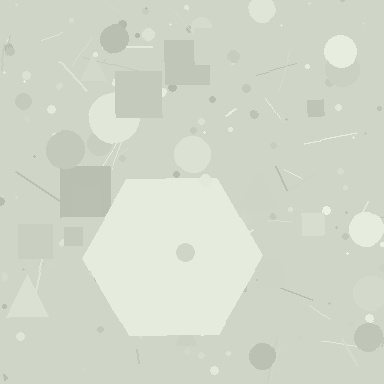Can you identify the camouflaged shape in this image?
The camouflaged shape is a hexagon.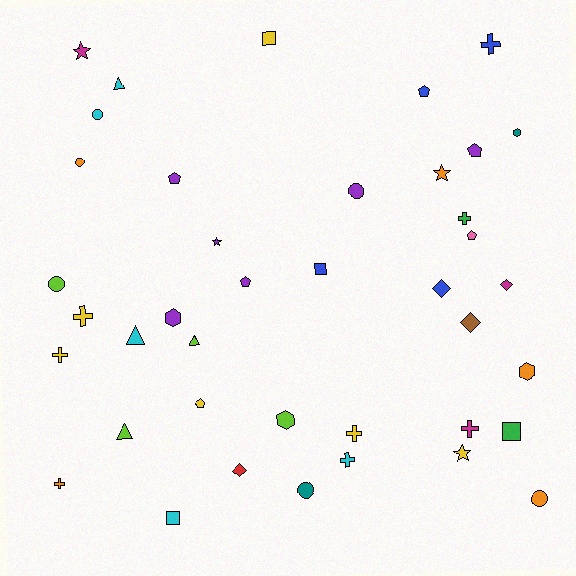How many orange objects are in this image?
There are 5 orange objects.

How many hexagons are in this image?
There are 4 hexagons.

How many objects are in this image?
There are 40 objects.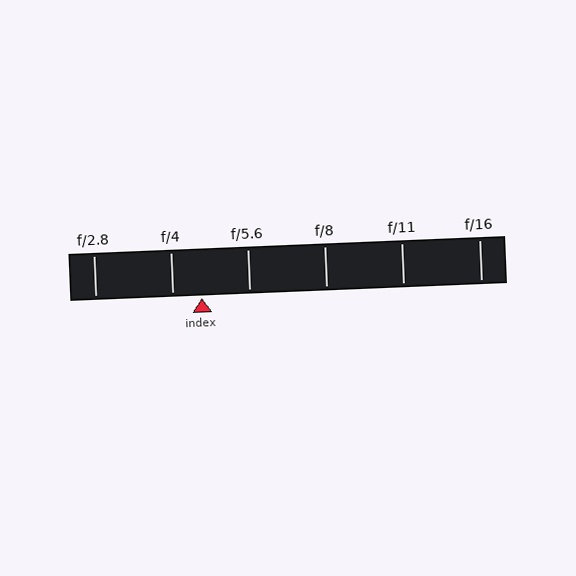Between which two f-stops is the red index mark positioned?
The index mark is between f/4 and f/5.6.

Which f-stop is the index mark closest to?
The index mark is closest to f/4.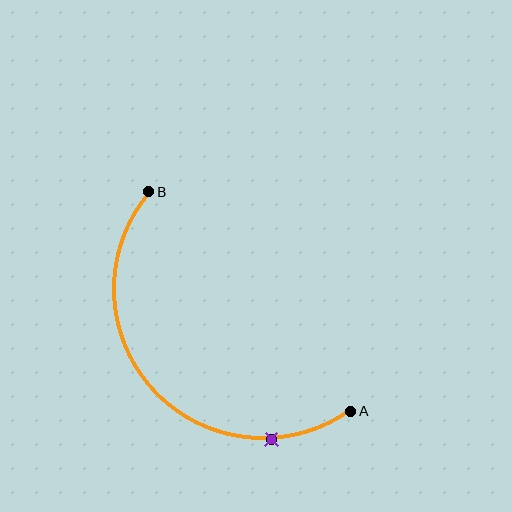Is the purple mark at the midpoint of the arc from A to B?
No. The purple mark lies on the arc but is closer to endpoint A. The arc midpoint would be at the point on the curve equidistant along the arc from both A and B.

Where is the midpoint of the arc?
The arc midpoint is the point on the curve farthest from the straight line joining A and B. It sits below and to the left of that line.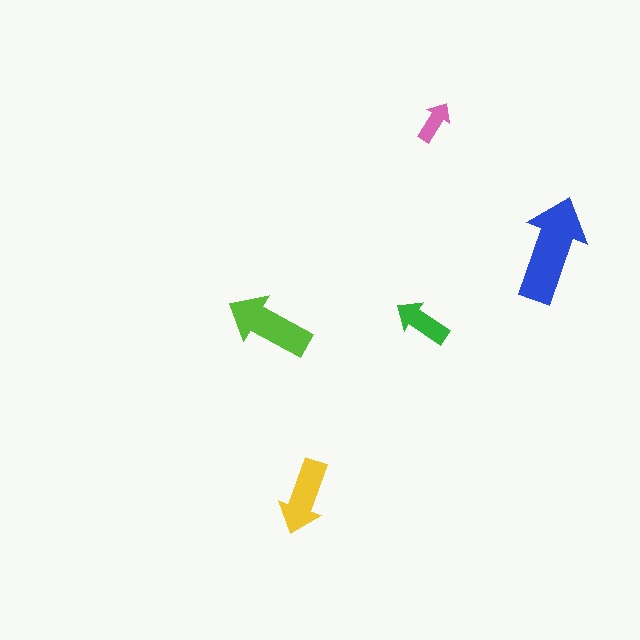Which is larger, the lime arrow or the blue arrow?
The blue one.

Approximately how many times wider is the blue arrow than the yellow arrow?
About 1.5 times wider.